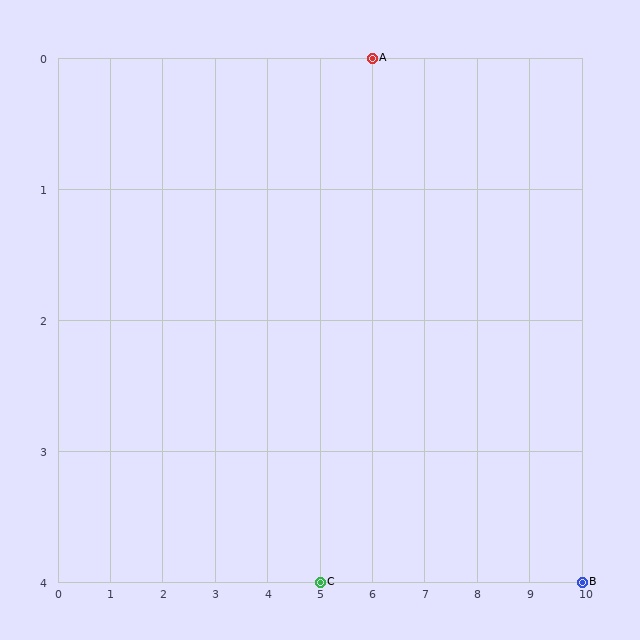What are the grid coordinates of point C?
Point C is at grid coordinates (5, 4).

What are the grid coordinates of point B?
Point B is at grid coordinates (10, 4).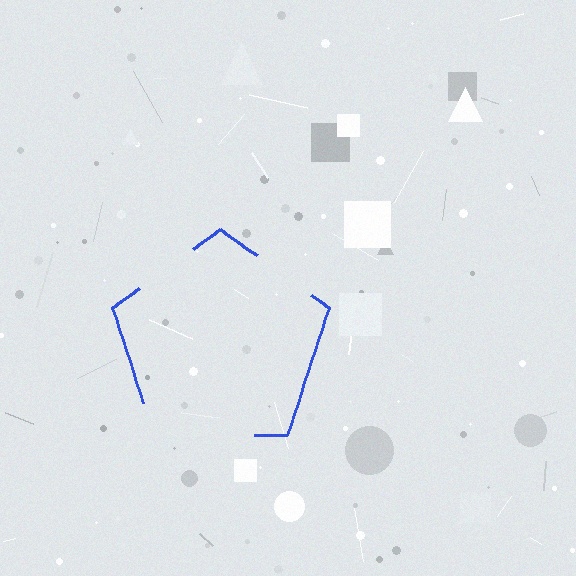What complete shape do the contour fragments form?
The contour fragments form a pentagon.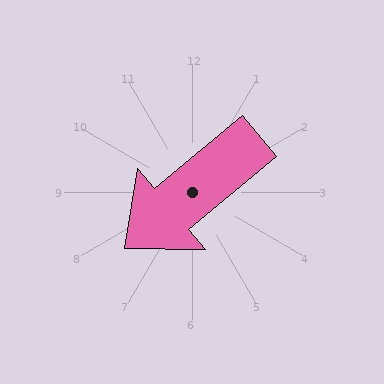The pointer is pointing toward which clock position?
Roughly 8 o'clock.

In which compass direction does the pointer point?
Southwest.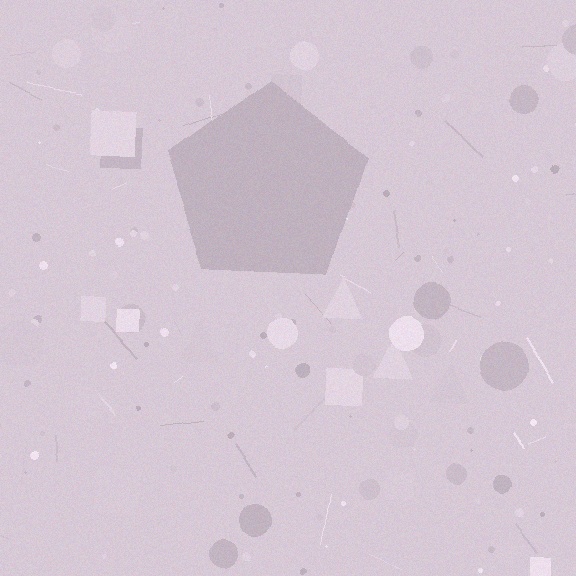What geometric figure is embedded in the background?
A pentagon is embedded in the background.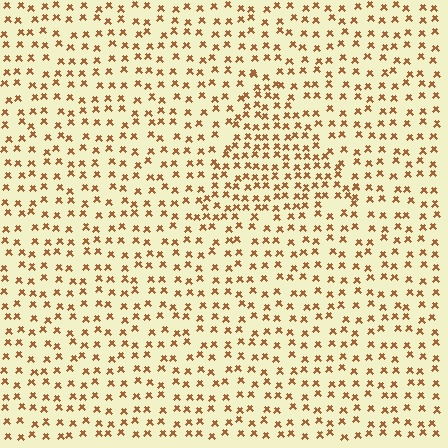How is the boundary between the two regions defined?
The boundary is defined by a change in element density (approximately 1.7x ratio). All elements are the same color, size, and shape.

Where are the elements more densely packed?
The elements are more densely packed inside the triangle boundary.